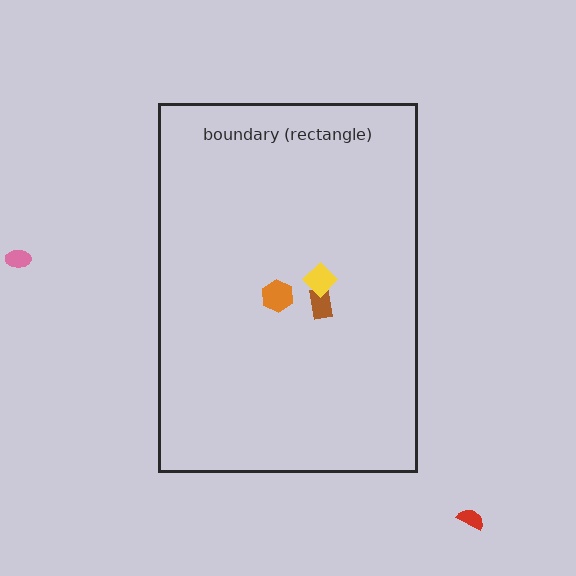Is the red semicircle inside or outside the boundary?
Outside.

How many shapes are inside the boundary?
3 inside, 2 outside.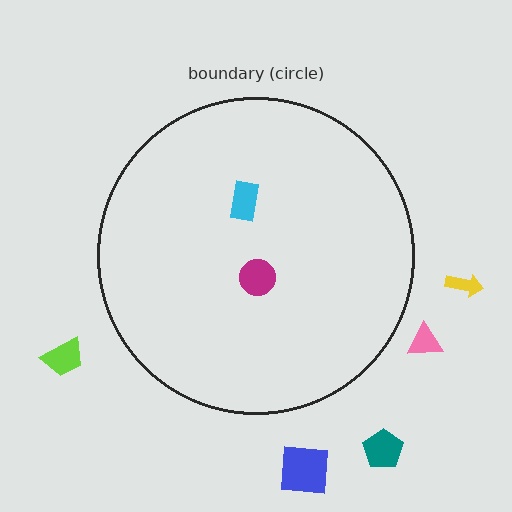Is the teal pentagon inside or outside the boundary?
Outside.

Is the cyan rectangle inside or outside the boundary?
Inside.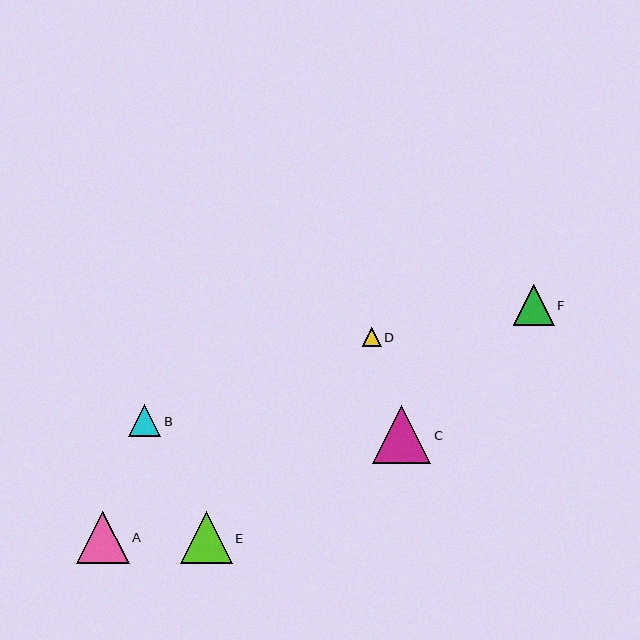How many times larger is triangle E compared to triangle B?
Triangle E is approximately 1.6 times the size of triangle B.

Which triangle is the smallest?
Triangle D is the smallest with a size of approximately 18 pixels.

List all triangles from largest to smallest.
From largest to smallest: C, A, E, F, B, D.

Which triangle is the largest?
Triangle C is the largest with a size of approximately 58 pixels.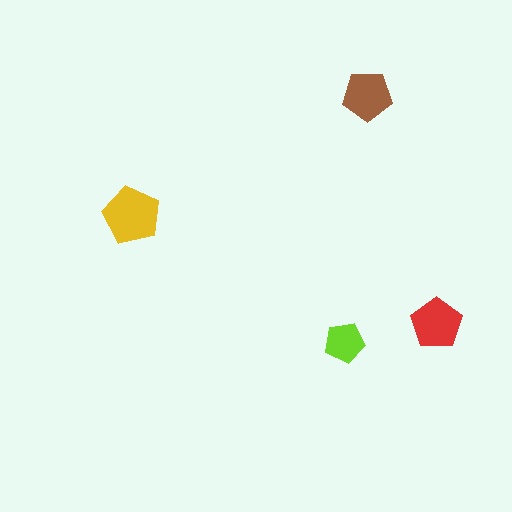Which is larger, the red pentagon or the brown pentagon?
The red one.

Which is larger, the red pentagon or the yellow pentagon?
The yellow one.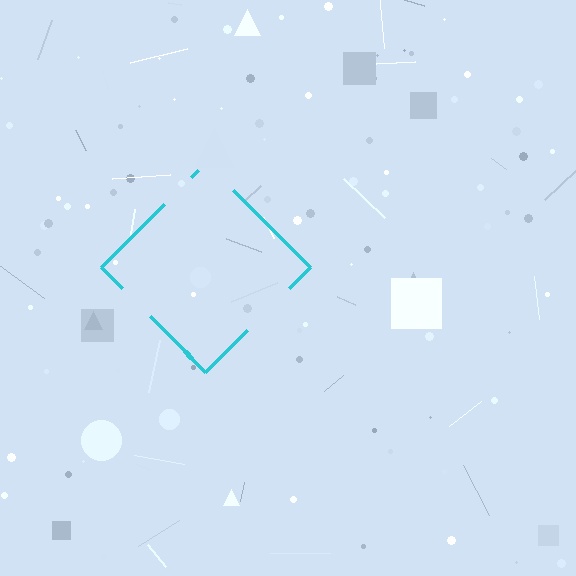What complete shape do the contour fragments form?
The contour fragments form a diamond.